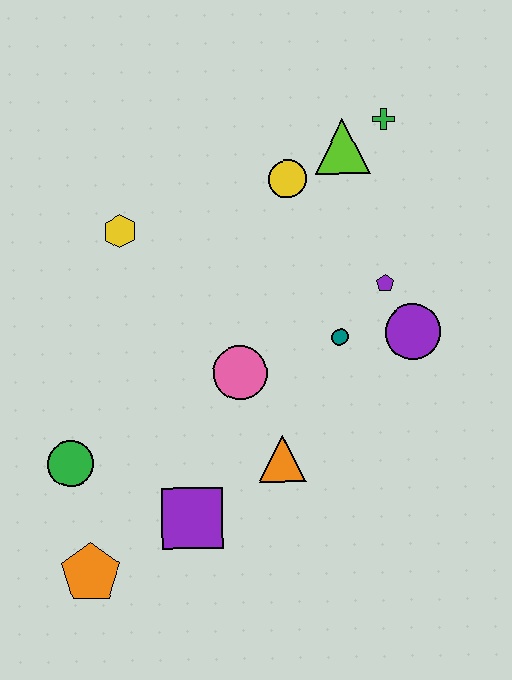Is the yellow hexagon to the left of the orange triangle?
Yes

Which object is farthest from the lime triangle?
The orange pentagon is farthest from the lime triangle.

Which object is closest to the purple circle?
The purple pentagon is closest to the purple circle.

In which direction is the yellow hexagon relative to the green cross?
The yellow hexagon is to the left of the green cross.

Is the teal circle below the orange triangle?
No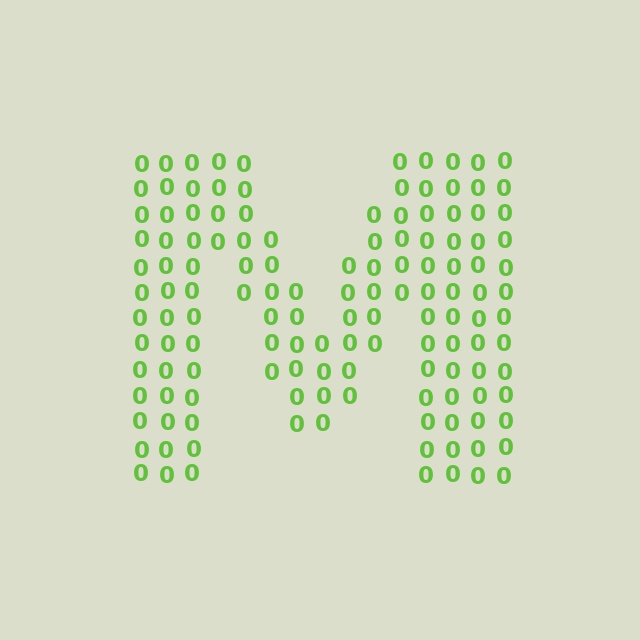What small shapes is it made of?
It is made of small digit 0's.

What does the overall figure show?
The overall figure shows the letter M.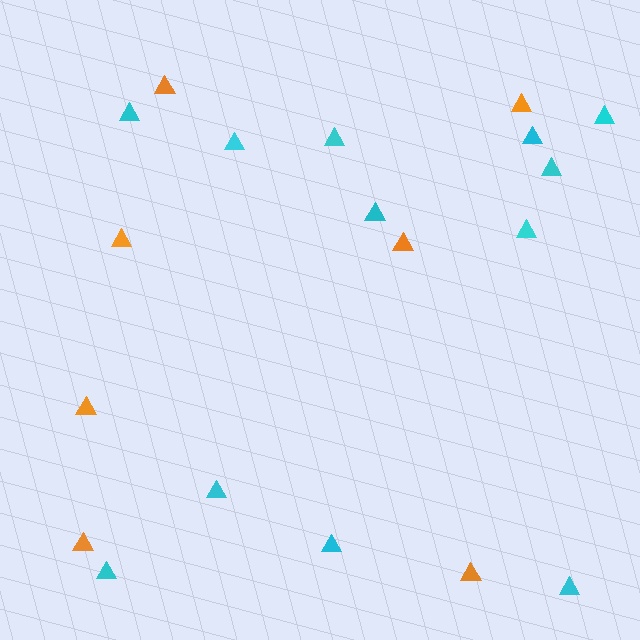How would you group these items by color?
There are 2 groups: one group of cyan triangles (12) and one group of orange triangles (7).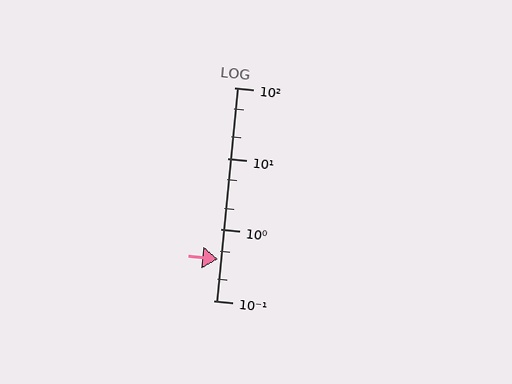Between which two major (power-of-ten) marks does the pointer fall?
The pointer is between 0.1 and 1.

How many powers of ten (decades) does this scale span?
The scale spans 3 decades, from 0.1 to 100.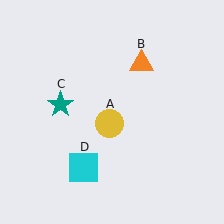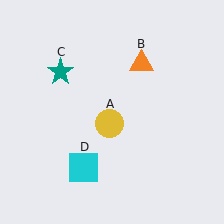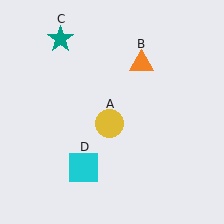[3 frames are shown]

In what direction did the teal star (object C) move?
The teal star (object C) moved up.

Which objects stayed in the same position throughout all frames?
Yellow circle (object A) and orange triangle (object B) and cyan square (object D) remained stationary.